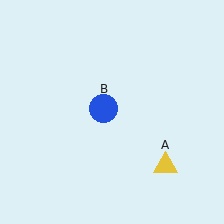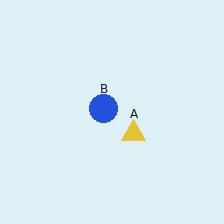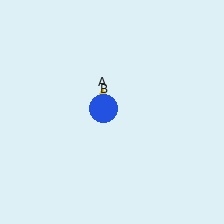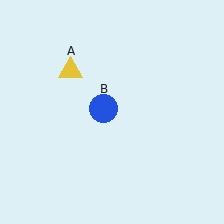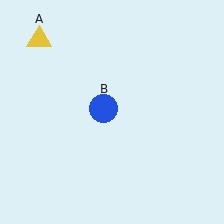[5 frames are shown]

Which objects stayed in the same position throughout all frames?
Blue circle (object B) remained stationary.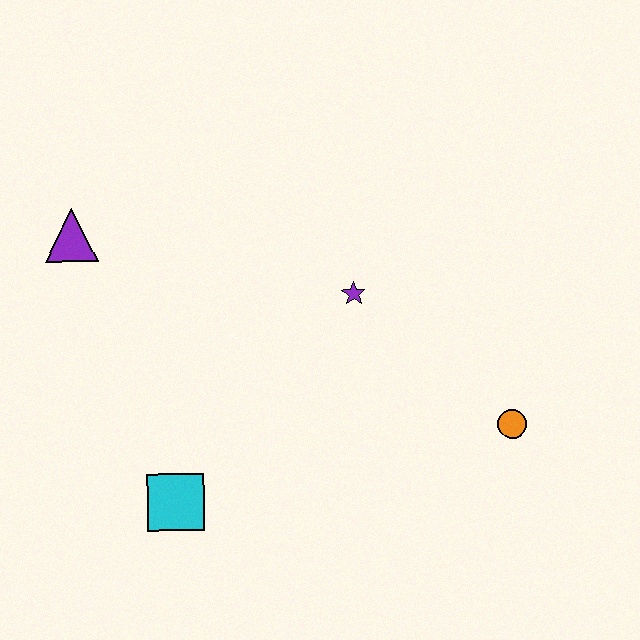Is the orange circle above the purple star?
No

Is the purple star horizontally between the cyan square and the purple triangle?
No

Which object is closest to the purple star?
The orange circle is closest to the purple star.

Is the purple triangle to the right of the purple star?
No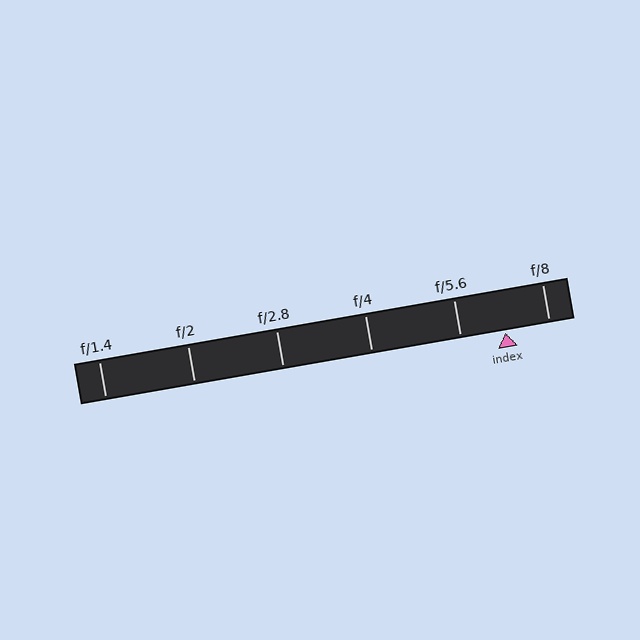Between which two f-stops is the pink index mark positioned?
The index mark is between f/5.6 and f/8.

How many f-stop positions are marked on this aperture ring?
There are 6 f-stop positions marked.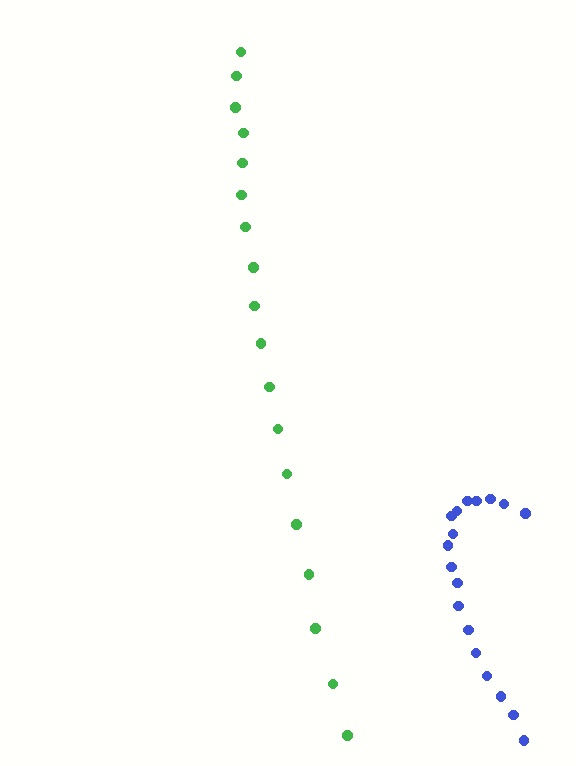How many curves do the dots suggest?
There are 2 distinct paths.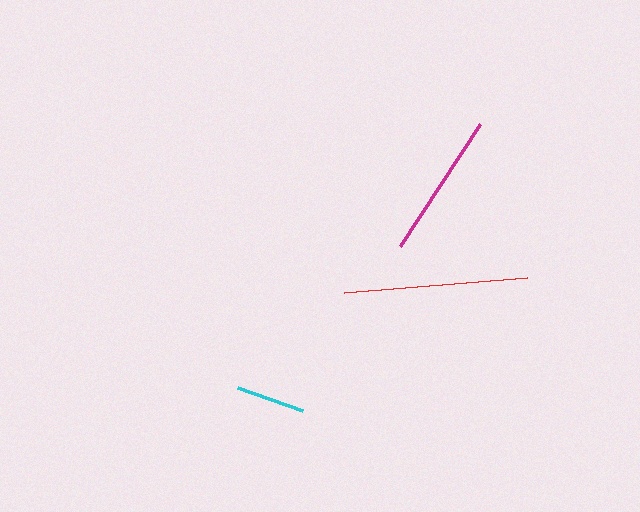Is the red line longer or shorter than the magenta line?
The red line is longer than the magenta line.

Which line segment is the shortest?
The cyan line is the shortest at approximately 68 pixels.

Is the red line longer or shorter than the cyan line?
The red line is longer than the cyan line.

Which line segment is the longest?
The red line is the longest at approximately 183 pixels.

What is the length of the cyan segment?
The cyan segment is approximately 68 pixels long.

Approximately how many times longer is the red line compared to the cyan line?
The red line is approximately 2.7 times the length of the cyan line.